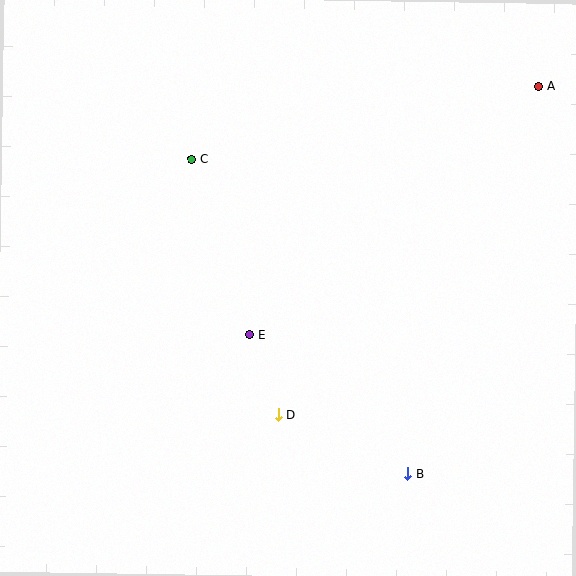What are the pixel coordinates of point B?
Point B is at (408, 473).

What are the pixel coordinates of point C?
Point C is at (192, 159).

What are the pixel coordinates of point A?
Point A is at (539, 86).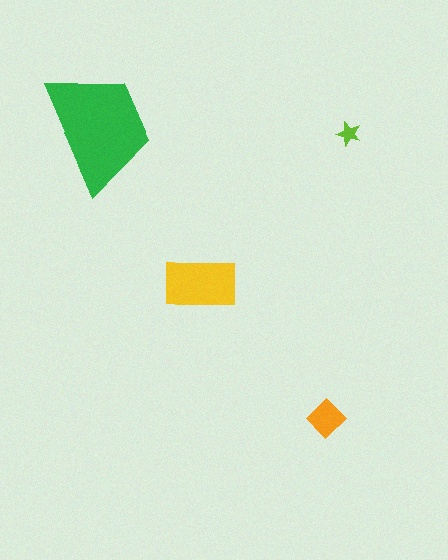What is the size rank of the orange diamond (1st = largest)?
3rd.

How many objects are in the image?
There are 4 objects in the image.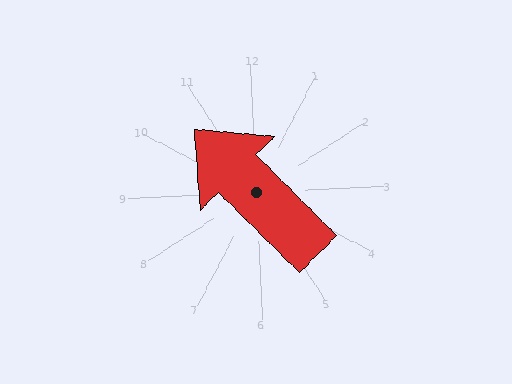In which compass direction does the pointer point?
Northwest.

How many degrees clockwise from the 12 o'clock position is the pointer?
Approximately 318 degrees.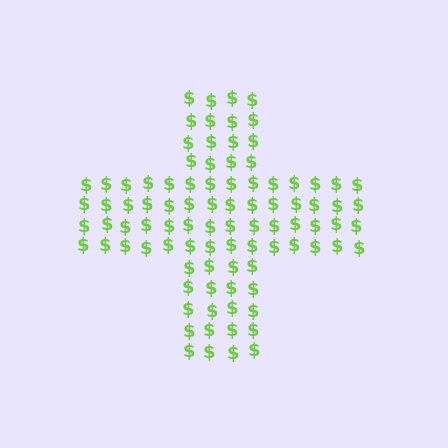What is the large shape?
The large shape is a cross.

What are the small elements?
The small elements are dollar signs.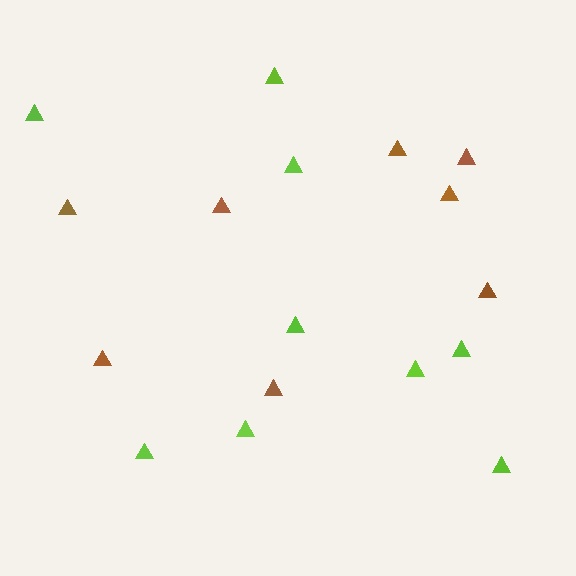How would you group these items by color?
There are 2 groups: one group of brown triangles (8) and one group of lime triangles (9).